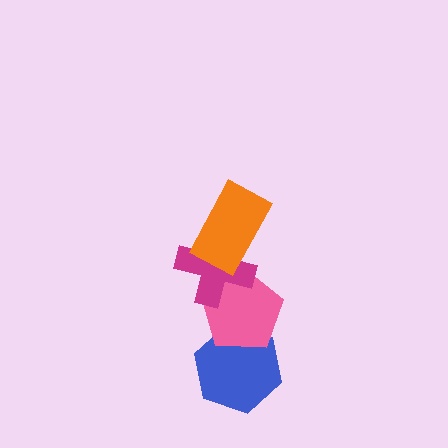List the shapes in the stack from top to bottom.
From top to bottom: the orange rectangle, the magenta cross, the pink pentagon, the blue hexagon.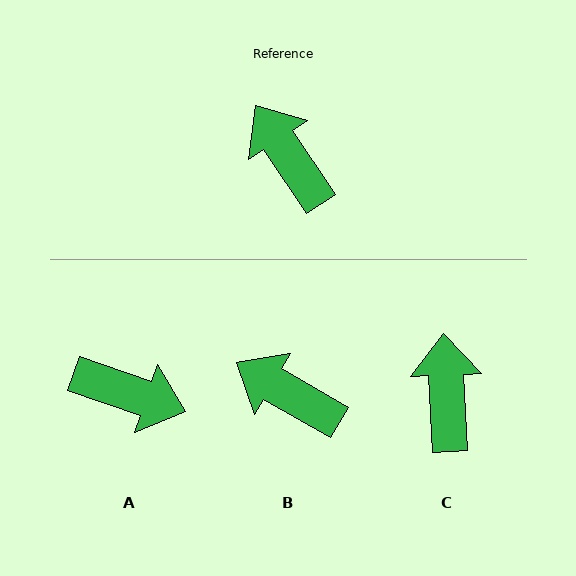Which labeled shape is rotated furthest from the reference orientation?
A, about 143 degrees away.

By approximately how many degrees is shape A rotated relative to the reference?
Approximately 143 degrees clockwise.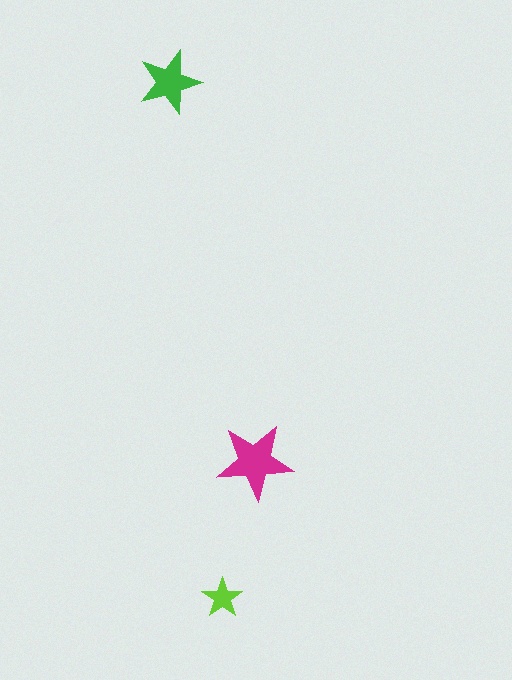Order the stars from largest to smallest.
the magenta one, the green one, the lime one.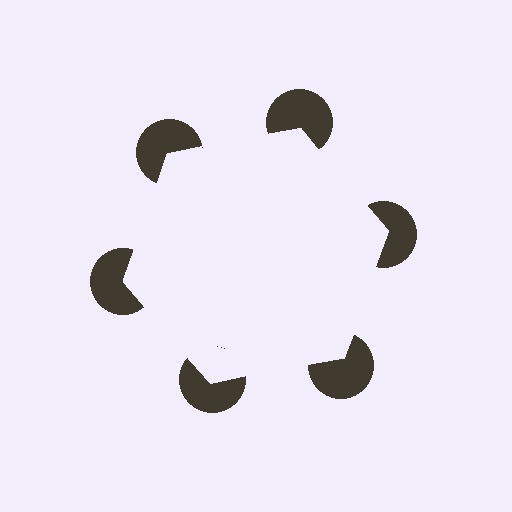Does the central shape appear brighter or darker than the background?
It typically appears slightly brighter than the background, even though no actual brightness change is drawn.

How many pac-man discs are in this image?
There are 6 — one at each vertex of the illusory hexagon.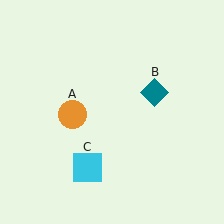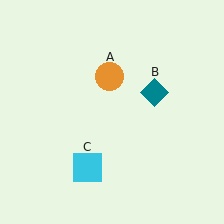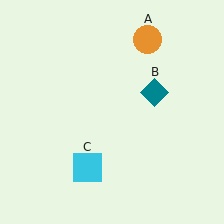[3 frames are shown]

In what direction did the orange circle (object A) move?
The orange circle (object A) moved up and to the right.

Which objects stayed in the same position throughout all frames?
Teal diamond (object B) and cyan square (object C) remained stationary.